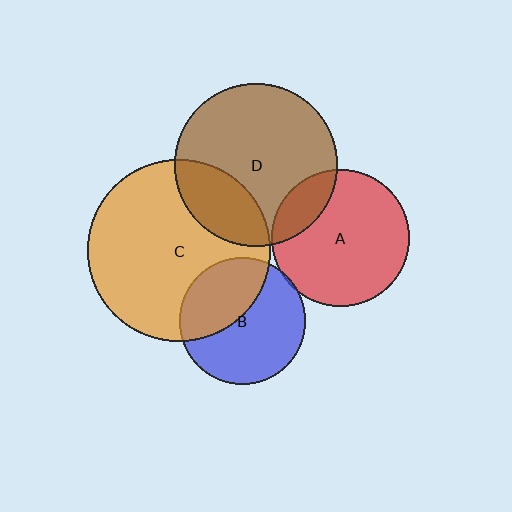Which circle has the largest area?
Circle C (orange).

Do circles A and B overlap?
Yes.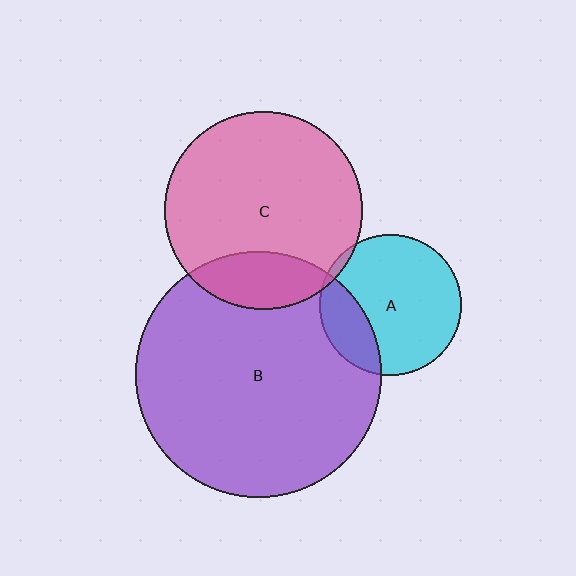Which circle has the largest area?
Circle B (purple).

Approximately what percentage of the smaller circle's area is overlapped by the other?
Approximately 25%.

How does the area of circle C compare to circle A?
Approximately 2.0 times.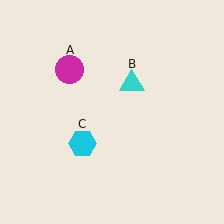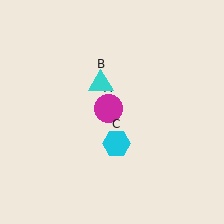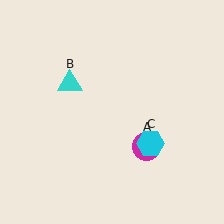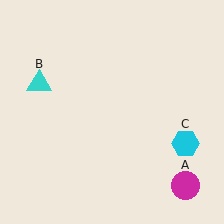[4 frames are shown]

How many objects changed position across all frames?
3 objects changed position: magenta circle (object A), cyan triangle (object B), cyan hexagon (object C).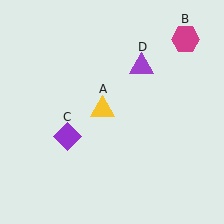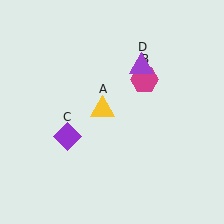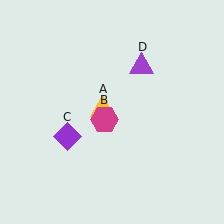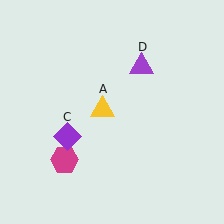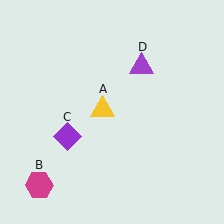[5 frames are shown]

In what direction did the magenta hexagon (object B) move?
The magenta hexagon (object B) moved down and to the left.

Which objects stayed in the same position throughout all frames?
Yellow triangle (object A) and purple diamond (object C) and purple triangle (object D) remained stationary.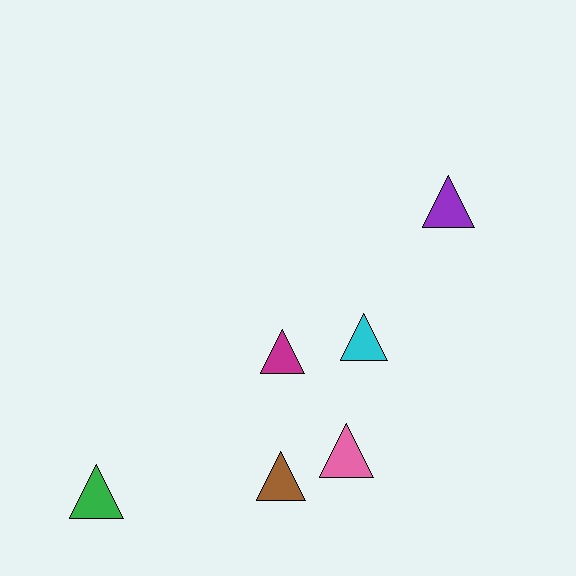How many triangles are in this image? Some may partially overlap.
There are 6 triangles.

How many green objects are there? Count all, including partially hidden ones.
There is 1 green object.